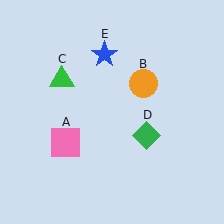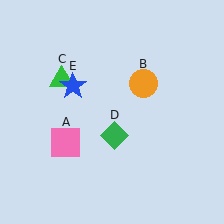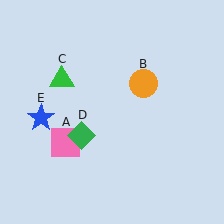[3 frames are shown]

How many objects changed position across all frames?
2 objects changed position: green diamond (object D), blue star (object E).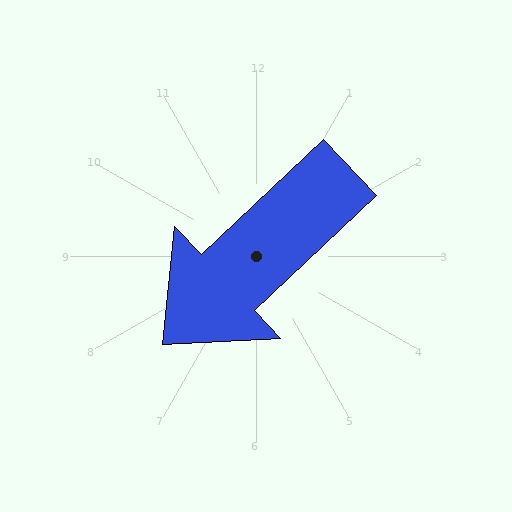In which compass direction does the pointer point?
Southwest.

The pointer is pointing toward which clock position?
Roughly 8 o'clock.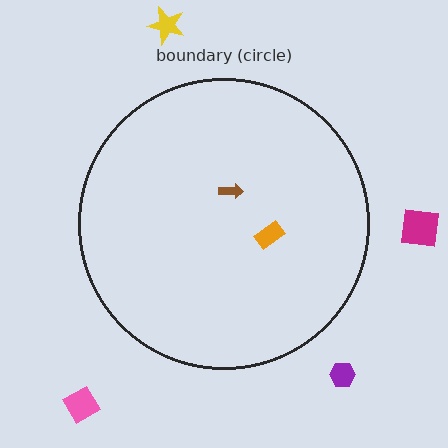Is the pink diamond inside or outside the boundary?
Outside.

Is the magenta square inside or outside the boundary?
Outside.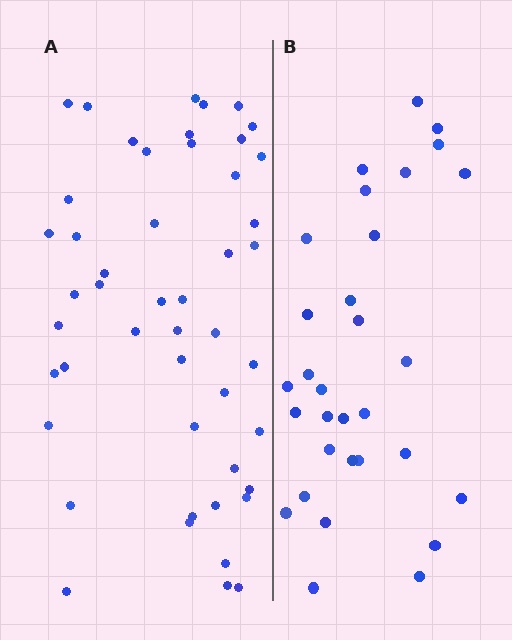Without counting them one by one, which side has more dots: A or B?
Region A (the left region) has more dots.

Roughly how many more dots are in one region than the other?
Region A has approximately 15 more dots than region B.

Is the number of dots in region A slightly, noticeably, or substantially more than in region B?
Region A has substantially more. The ratio is roughly 1.5 to 1.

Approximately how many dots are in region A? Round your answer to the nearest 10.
About 50 dots. (The exact count is 48, which rounds to 50.)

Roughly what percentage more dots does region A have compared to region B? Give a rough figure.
About 55% more.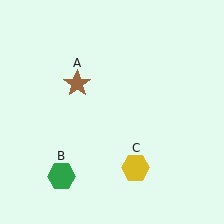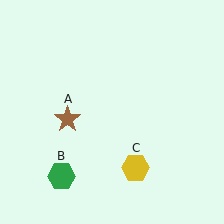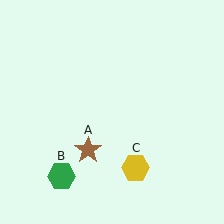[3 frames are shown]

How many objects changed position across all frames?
1 object changed position: brown star (object A).